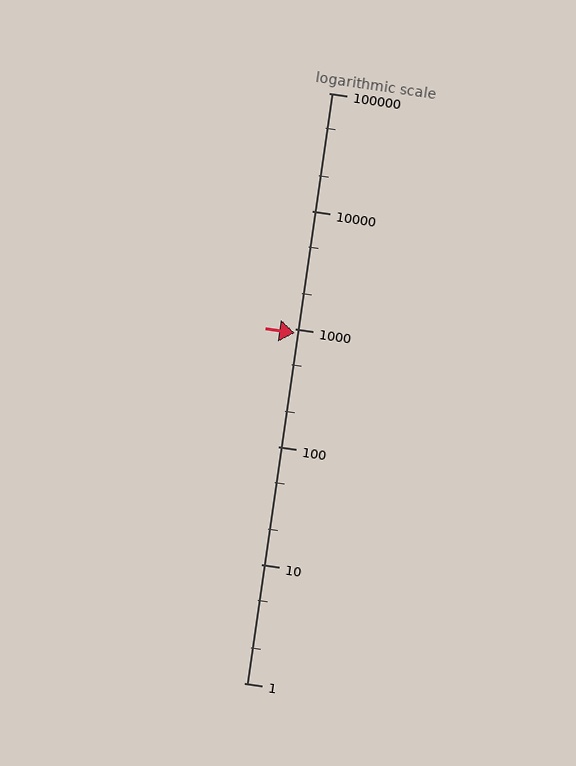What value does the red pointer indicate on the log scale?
The pointer indicates approximately 930.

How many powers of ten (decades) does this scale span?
The scale spans 5 decades, from 1 to 100000.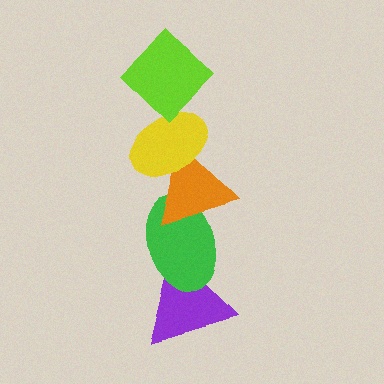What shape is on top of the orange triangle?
The yellow ellipse is on top of the orange triangle.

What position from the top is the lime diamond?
The lime diamond is 1st from the top.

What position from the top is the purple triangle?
The purple triangle is 5th from the top.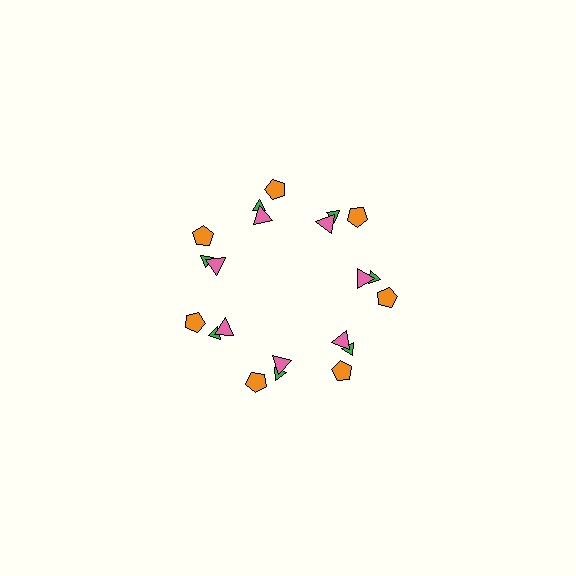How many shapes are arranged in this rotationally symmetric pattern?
There are 21 shapes, arranged in 7 groups of 3.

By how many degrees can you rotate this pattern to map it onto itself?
The pattern maps onto itself every 51 degrees of rotation.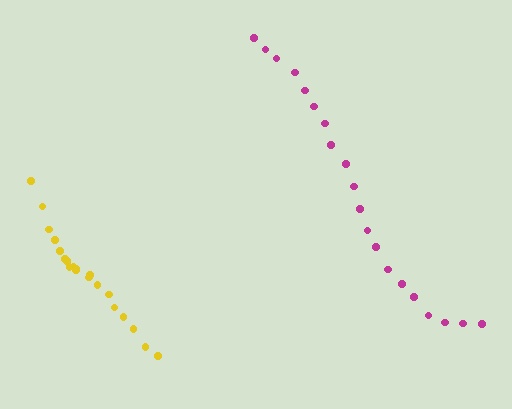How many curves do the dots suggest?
There are 2 distinct paths.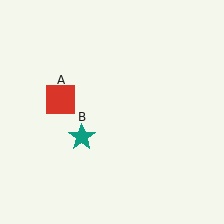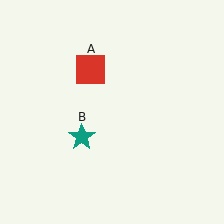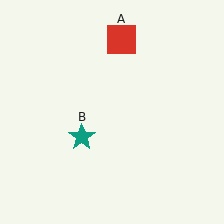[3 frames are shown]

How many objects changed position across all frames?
1 object changed position: red square (object A).